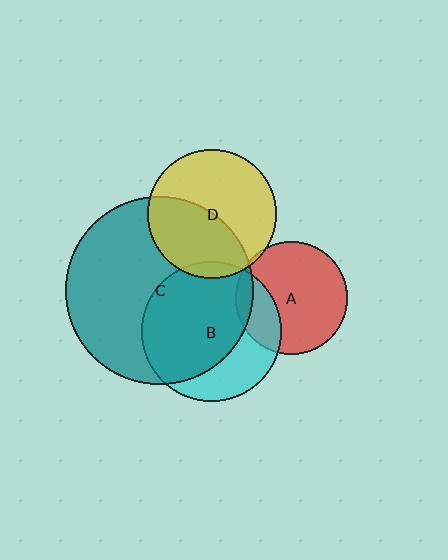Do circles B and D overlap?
Yes.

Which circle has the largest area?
Circle C (teal).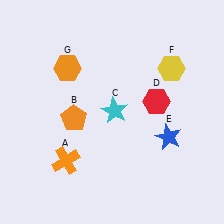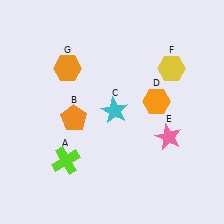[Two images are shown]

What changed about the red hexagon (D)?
In Image 1, D is red. In Image 2, it changed to orange.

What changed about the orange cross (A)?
In Image 1, A is orange. In Image 2, it changed to lime.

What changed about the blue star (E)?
In Image 1, E is blue. In Image 2, it changed to pink.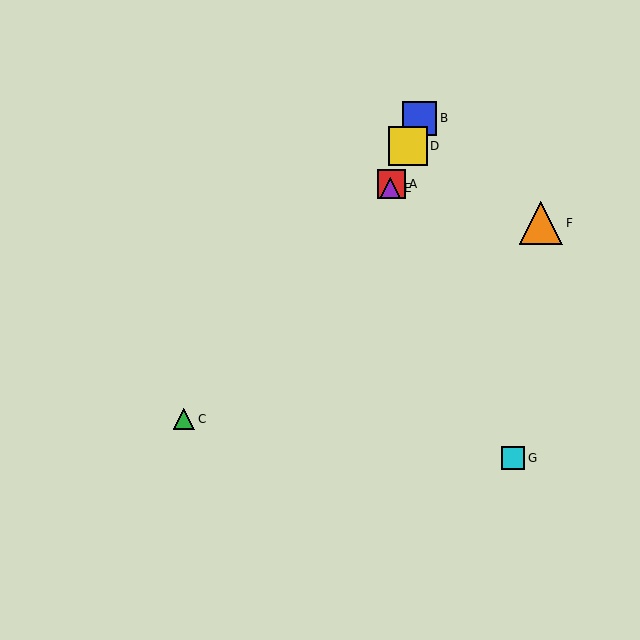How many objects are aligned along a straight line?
4 objects (A, B, D, E) are aligned along a straight line.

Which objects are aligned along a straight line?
Objects A, B, D, E are aligned along a straight line.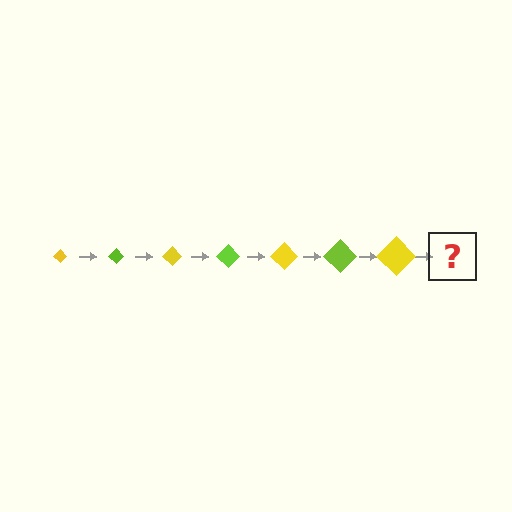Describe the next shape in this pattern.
It should be a lime diamond, larger than the previous one.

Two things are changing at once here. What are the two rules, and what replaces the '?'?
The two rules are that the diamond grows larger each step and the color cycles through yellow and lime. The '?' should be a lime diamond, larger than the previous one.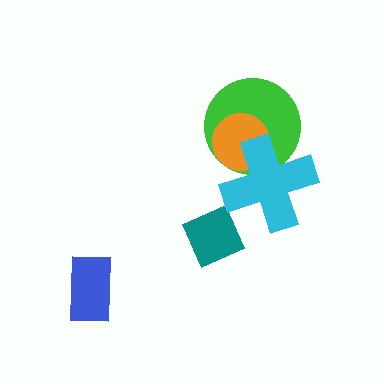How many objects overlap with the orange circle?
2 objects overlap with the orange circle.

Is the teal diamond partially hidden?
No, no other shape covers it.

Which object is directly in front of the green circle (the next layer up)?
The orange circle is directly in front of the green circle.